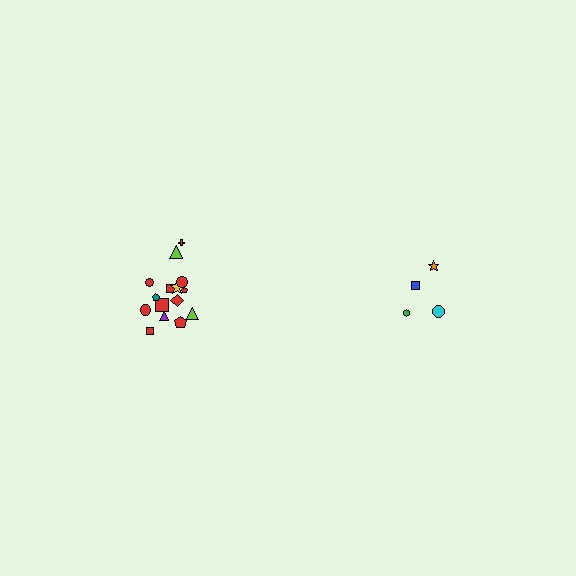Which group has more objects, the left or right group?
The left group.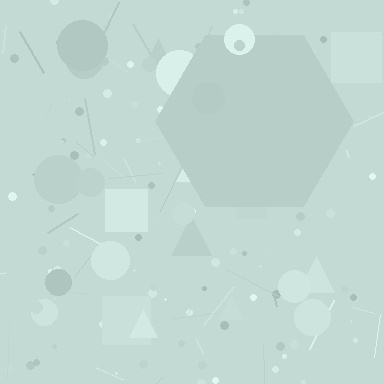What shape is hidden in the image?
A hexagon is hidden in the image.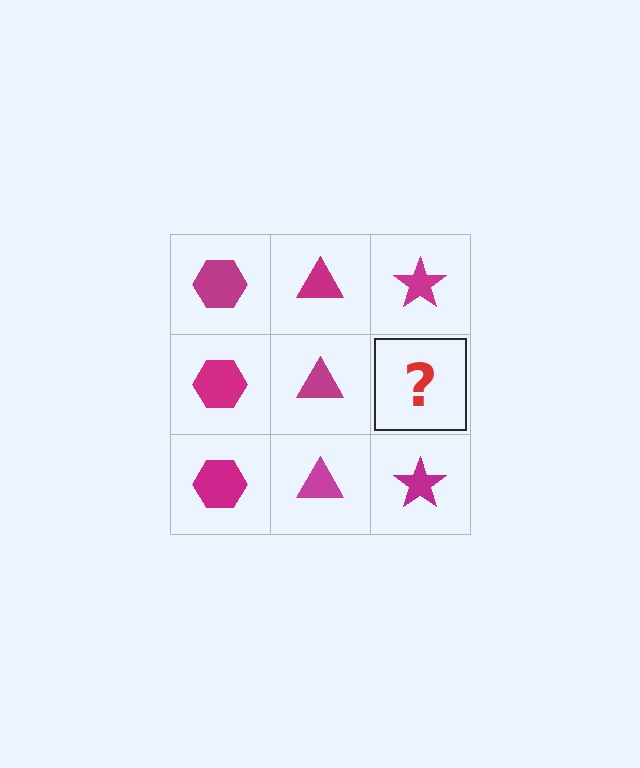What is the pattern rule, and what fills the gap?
The rule is that each column has a consistent shape. The gap should be filled with a magenta star.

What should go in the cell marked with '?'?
The missing cell should contain a magenta star.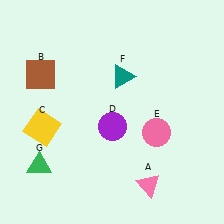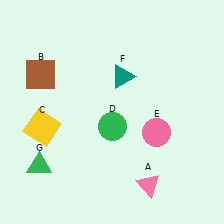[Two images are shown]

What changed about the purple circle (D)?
In Image 1, D is purple. In Image 2, it changed to green.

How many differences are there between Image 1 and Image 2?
There is 1 difference between the two images.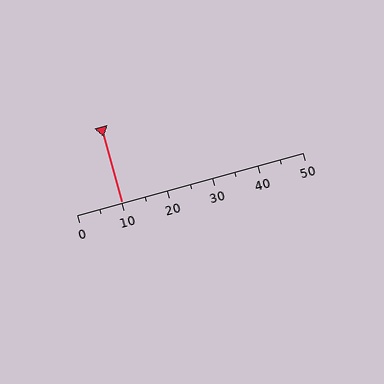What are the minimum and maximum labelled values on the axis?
The axis runs from 0 to 50.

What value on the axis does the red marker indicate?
The marker indicates approximately 10.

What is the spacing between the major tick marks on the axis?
The major ticks are spaced 10 apart.